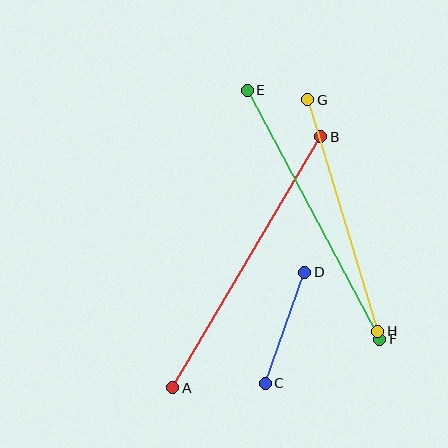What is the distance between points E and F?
The distance is approximately 282 pixels.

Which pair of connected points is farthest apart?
Points A and B are farthest apart.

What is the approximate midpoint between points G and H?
The midpoint is at approximately (343, 215) pixels.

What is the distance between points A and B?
The distance is approximately 291 pixels.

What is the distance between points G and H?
The distance is approximately 242 pixels.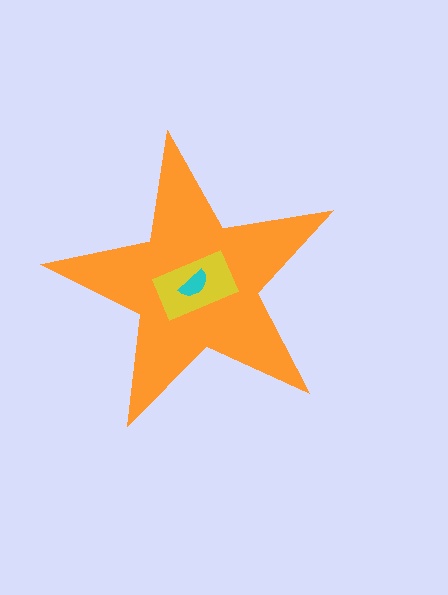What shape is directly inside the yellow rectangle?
The cyan semicircle.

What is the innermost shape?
The cyan semicircle.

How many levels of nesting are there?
3.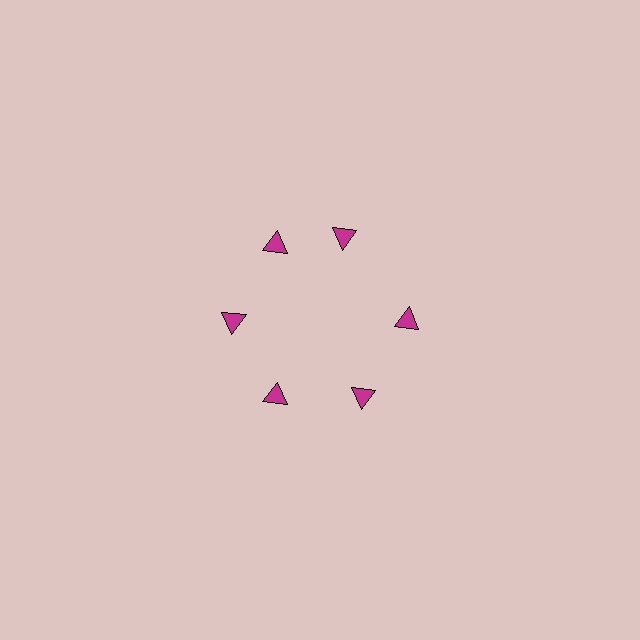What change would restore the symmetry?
The symmetry would be restored by rotating it back into even spacing with its neighbors so that all 6 triangles sit at equal angles and equal distance from the center.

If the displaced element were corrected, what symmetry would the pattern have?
It would have 6-fold rotational symmetry — the pattern would map onto itself every 60 degrees.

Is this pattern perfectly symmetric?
No. The 6 magenta triangles are arranged in a ring, but one element near the 1 o'clock position is rotated out of alignment along the ring, breaking the 6-fold rotational symmetry.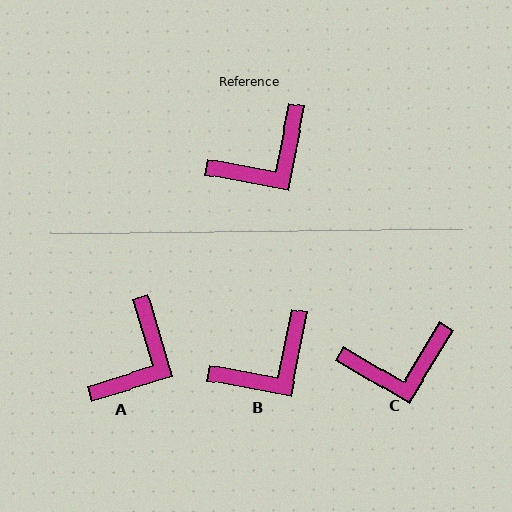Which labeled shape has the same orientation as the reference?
B.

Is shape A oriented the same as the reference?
No, it is off by about 28 degrees.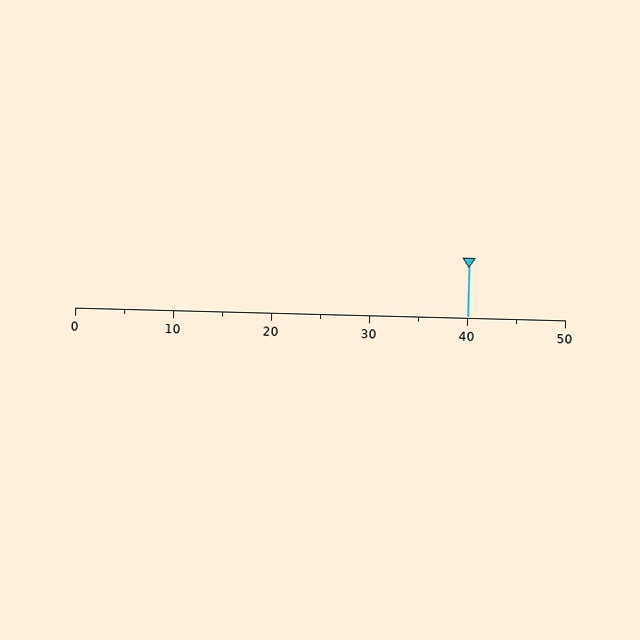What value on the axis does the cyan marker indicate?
The marker indicates approximately 40.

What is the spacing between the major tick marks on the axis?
The major ticks are spaced 10 apart.